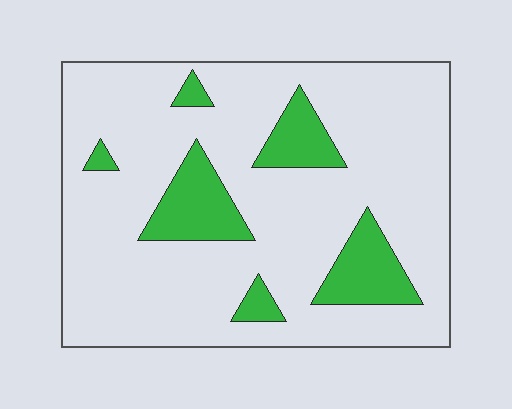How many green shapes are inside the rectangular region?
6.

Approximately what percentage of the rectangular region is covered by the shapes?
Approximately 15%.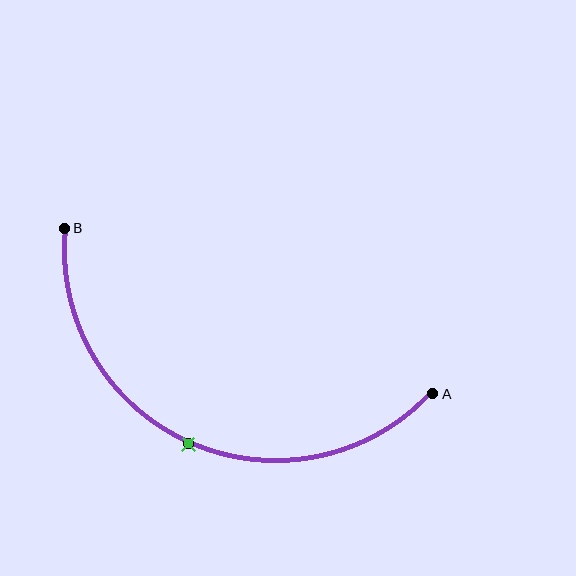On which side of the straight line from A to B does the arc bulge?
The arc bulges below the straight line connecting A and B.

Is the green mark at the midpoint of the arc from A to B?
Yes. The green mark lies on the arc at equal arc-length from both A and B — it is the arc midpoint.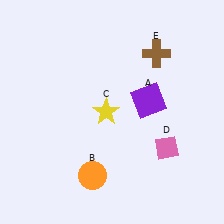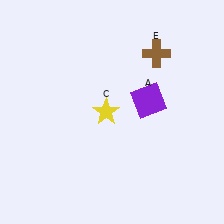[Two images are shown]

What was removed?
The orange circle (B), the pink diamond (D) were removed in Image 2.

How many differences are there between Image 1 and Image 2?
There are 2 differences between the two images.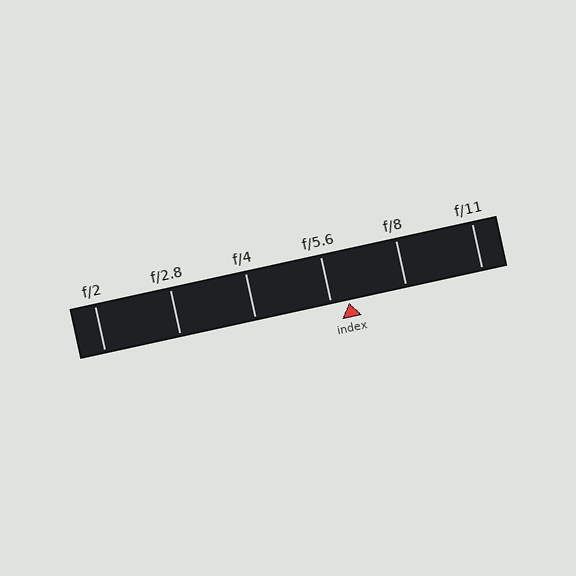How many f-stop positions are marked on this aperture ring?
There are 6 f-stop positions marked.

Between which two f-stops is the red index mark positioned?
The index mark is between f/5.6 and f/8.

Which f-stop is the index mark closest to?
The index mark is closest to f/5.6.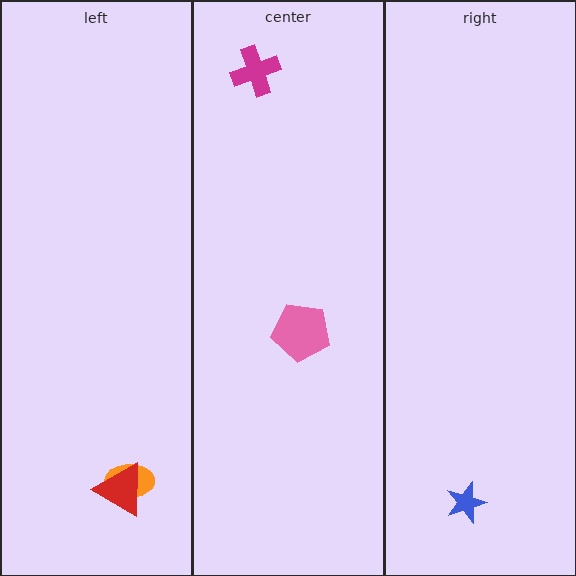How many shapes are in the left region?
2.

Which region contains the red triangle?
The left region.